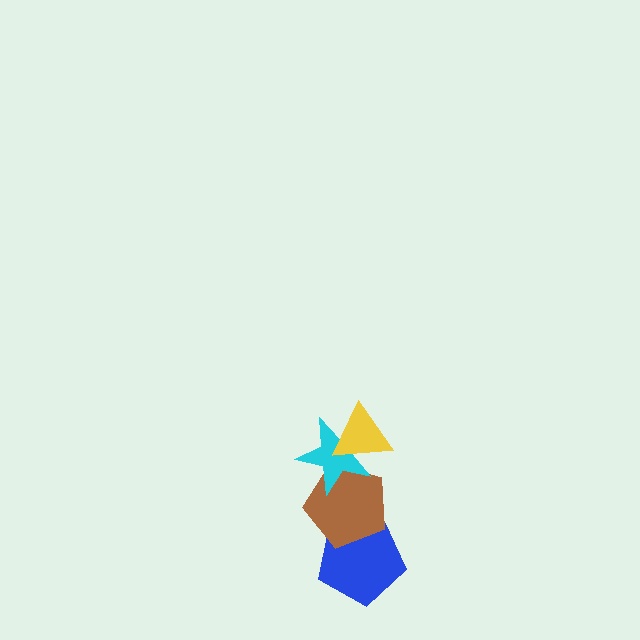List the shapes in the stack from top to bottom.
From top to bottom: the yellow triangle, the cyan star, the brown pentagon, the blue pentagon.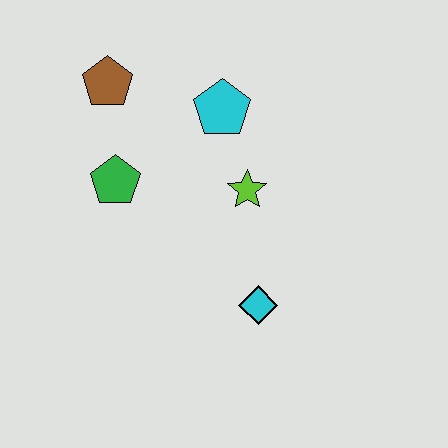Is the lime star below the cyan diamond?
No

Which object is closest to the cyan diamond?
The lime star is closest to the cyan diamond.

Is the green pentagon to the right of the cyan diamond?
No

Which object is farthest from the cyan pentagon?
The cyan diamond is farthest from the cyan pentagon.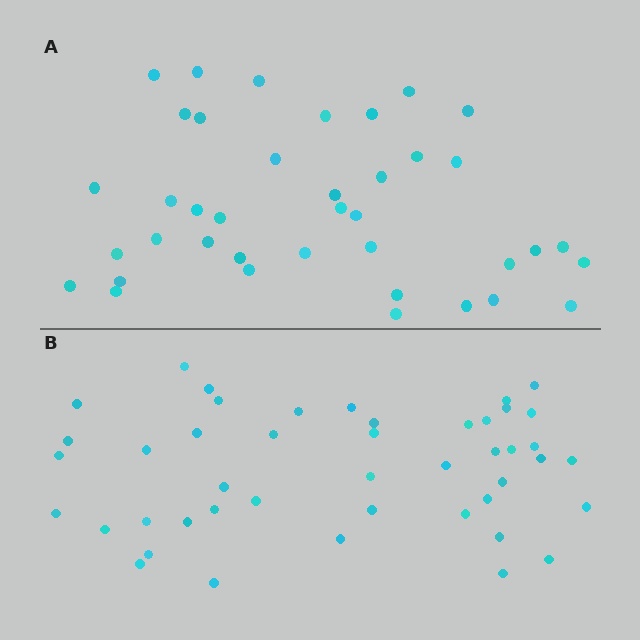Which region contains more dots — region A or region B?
Region B (the bottom region) has more dots.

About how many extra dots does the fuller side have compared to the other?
Region B has about 6 more dots than region A.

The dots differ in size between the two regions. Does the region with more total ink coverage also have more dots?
No. Region A has more total ink coverage because its dots are larger, but region B actually contains more individual dots. Total area can be misleading — the number of items is what matters here.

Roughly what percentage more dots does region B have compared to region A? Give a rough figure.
About 15% more.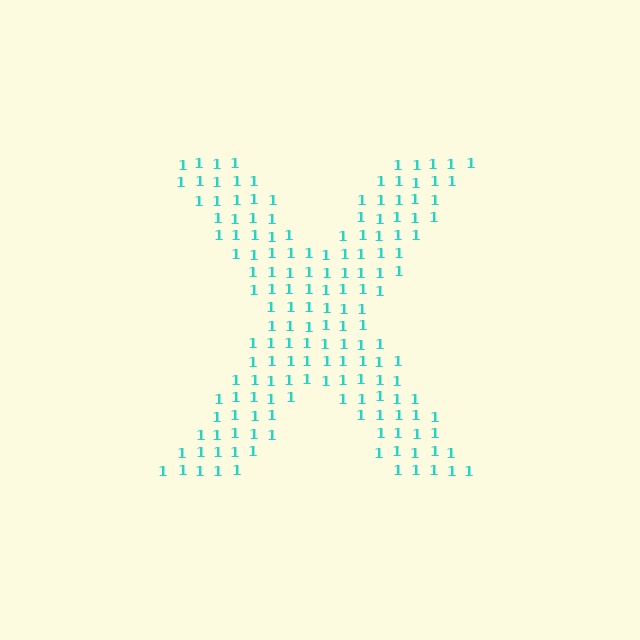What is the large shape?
The large shape is the letter X.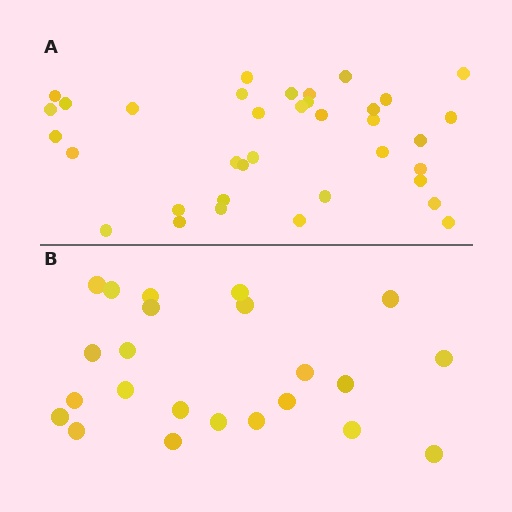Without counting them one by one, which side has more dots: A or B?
Region A (the top region) has more dots.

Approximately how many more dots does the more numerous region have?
Region A has approximately 15 more dots than region B.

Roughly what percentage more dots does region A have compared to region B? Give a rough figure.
About 55% more.